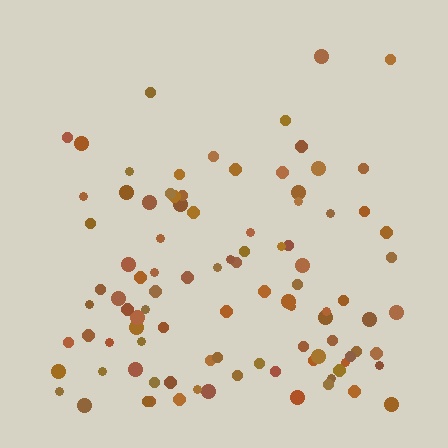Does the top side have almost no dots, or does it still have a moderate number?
Still a moderate number, just noticeably fewer than the bottom.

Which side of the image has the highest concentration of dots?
The bottom.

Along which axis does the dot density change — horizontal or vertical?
Vertical.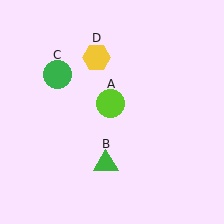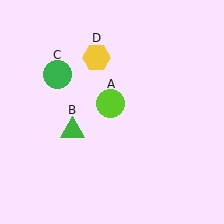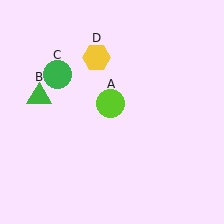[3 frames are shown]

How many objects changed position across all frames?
1 object changed position: green triangle (object B).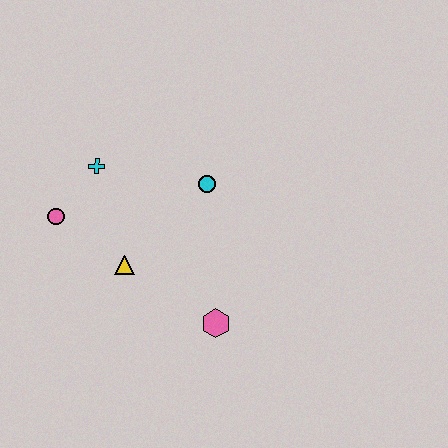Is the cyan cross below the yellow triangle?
No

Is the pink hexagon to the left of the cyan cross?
No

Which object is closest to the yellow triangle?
The pink circle is closest to the yellow triangle.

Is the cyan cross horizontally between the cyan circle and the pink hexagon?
No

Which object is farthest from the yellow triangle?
The cyan circle is farthest from the yellow triangle.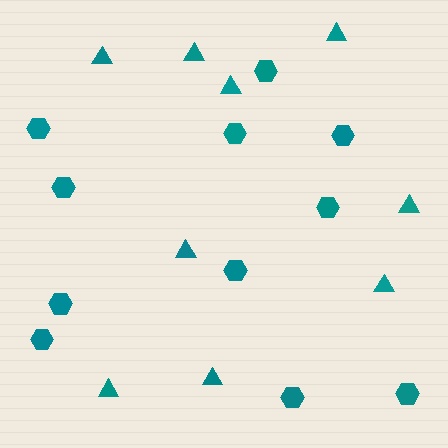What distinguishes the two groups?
There are 2 groups: one group of hexagons (11) and one group of triangles (9).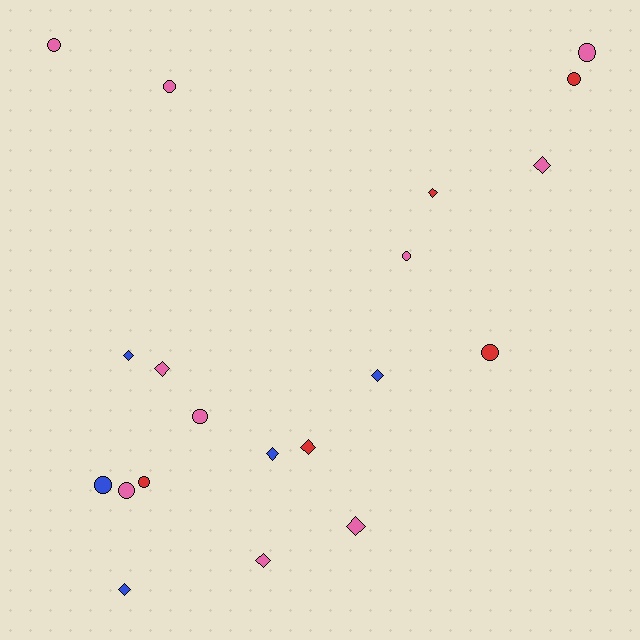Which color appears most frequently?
Pink, with 10 objects.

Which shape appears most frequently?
Circle, with 10 objects.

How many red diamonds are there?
There are 2 red diamonds.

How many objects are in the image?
There are 20 objects.